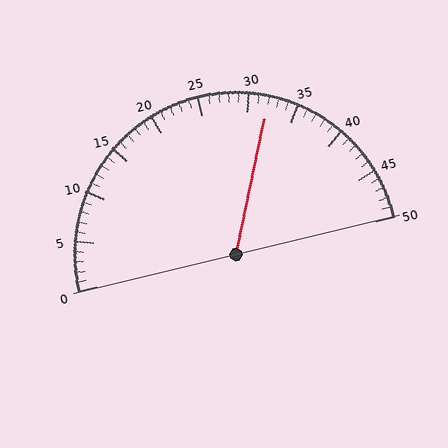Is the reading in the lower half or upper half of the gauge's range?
The reading is in the upper half of the range (0 to 50).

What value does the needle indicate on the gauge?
The needle indicates approximately 32.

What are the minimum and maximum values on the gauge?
The gauge ranges from 0 to 50.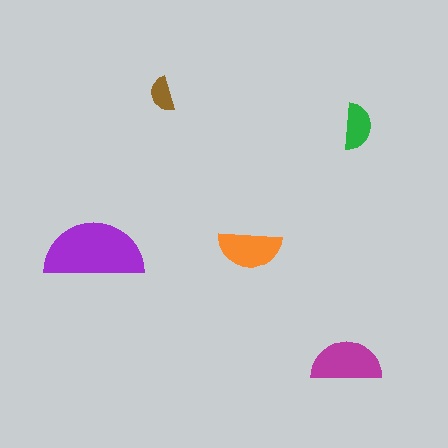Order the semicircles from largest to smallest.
the purple one, the magenta one, the orange one, the green one, the brown one.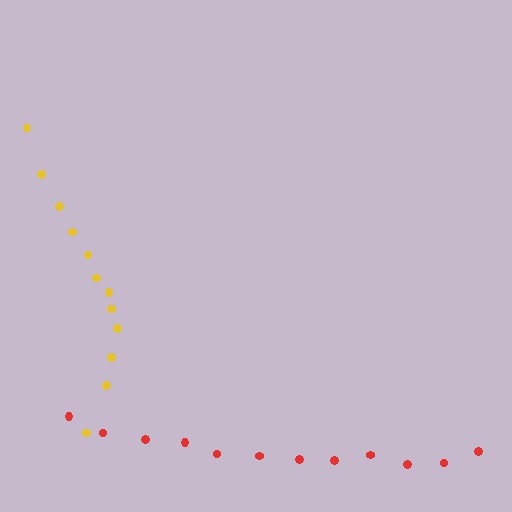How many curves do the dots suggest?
There are 2 distinct paths.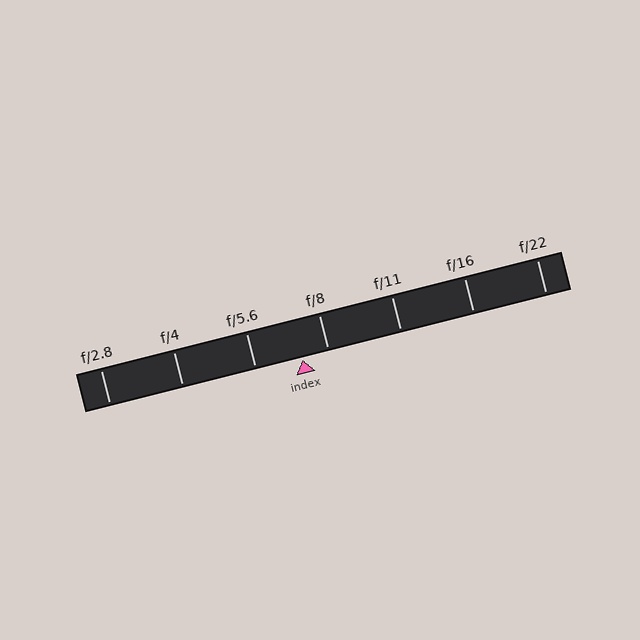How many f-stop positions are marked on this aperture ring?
There are 7 f-stop positions marked.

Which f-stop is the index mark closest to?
The index mark is closest to f/8.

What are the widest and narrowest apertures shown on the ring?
The widest aperture shown is f/2.8 and the narrowest is f/22.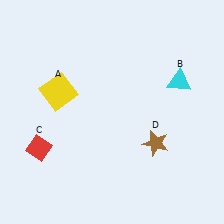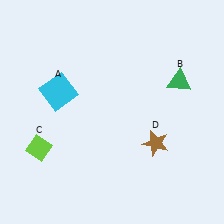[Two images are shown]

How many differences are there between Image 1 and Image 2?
There are 3 differences between the two images.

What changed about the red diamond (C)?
In Image 1, C is red. In Image 2, it changed to lime.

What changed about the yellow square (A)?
In Image 1, A is yellow. In Image 2, it changed to cyan.